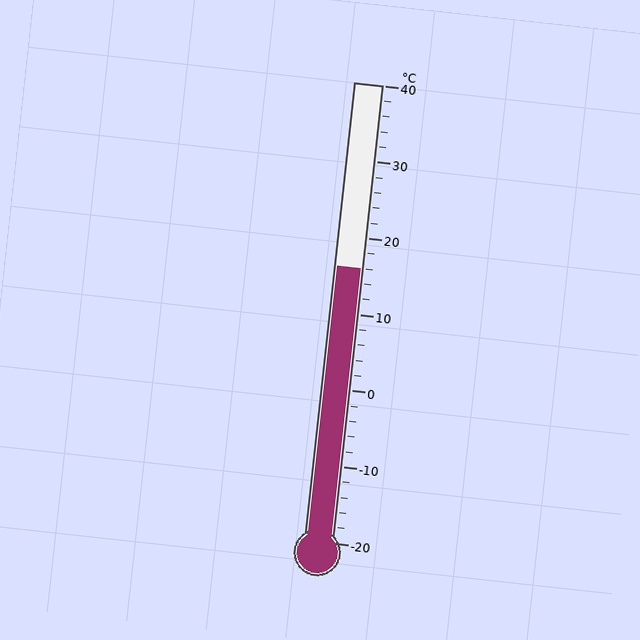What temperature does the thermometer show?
The thermometer shows approximately 16°C.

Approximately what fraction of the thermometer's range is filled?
The thermometer is filled to approximately 60% of its range.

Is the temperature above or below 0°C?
The temperature is above 0°C.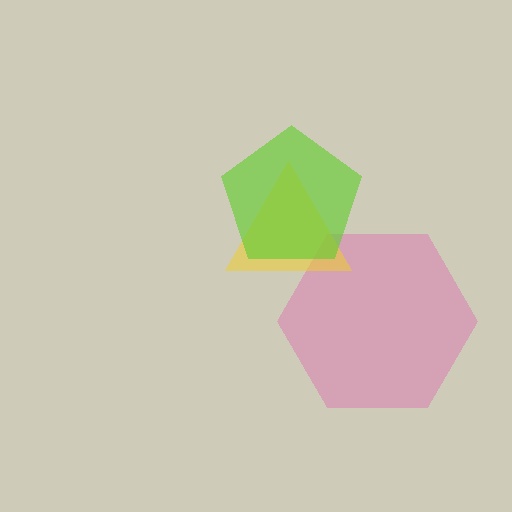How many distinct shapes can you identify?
There are 3 distinct shapes: a pink hexagon, a yellow triangle, a lime pentagon.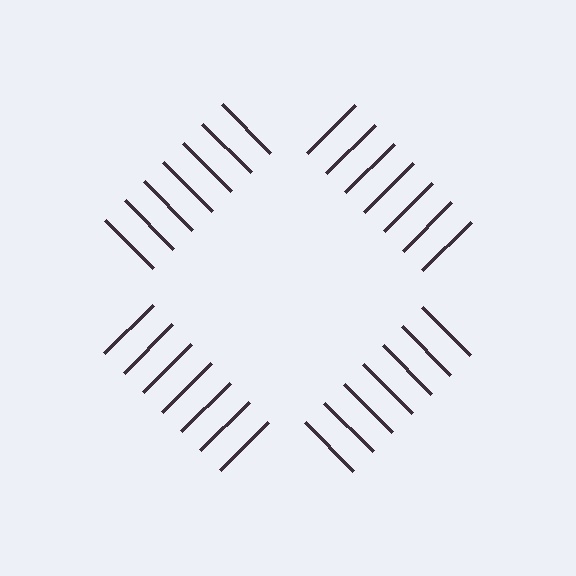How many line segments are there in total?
28 — 7 along each of the 4 edges.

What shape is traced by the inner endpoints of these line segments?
An illusory square — the line segments terminate on its edges but no continuous stroke is drawn.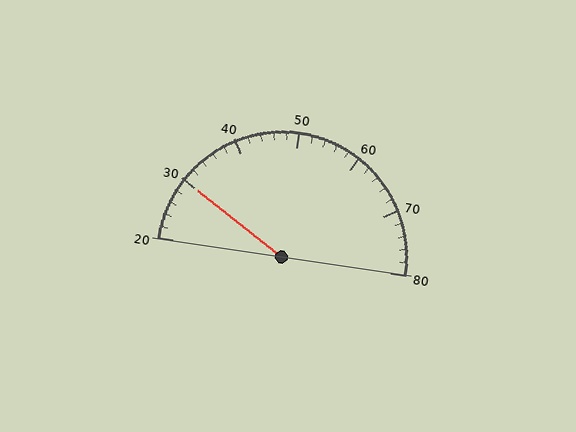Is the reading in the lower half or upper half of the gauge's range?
The reading is in the lower half of the range (20 to 80).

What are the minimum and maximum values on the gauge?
The gauge ranges from 20 to 80.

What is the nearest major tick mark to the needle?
The nearest major tick mark is 30.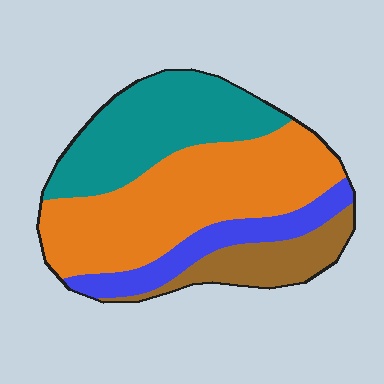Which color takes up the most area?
Orange, at roughly 45%.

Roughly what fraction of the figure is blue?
Blue takes up less than a sixth of the figure.